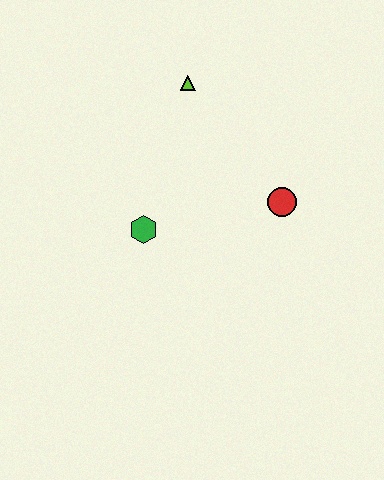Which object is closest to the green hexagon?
The red circle is closest to the green hexagon.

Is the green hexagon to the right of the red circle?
No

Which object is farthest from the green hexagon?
The lime triangle is farthest from the green hexagon.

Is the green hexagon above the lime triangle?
No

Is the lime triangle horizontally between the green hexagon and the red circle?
Yes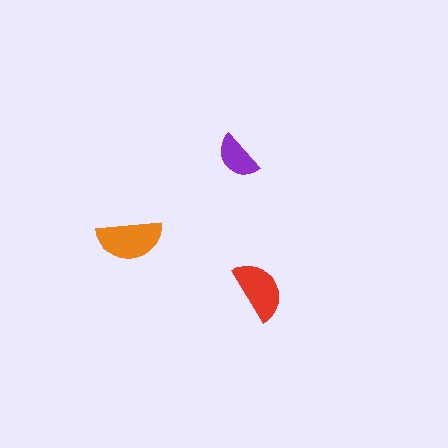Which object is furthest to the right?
The red semicircle is rightmost.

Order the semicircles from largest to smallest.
the orange one, the red one, the purple one.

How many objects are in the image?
There are 3 objects in the image.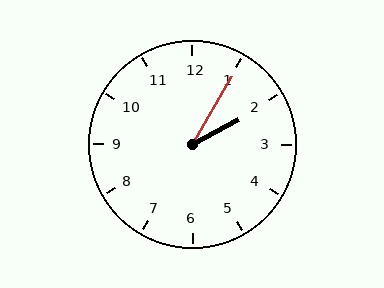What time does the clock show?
2:05.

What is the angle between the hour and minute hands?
Approximately 32 degrees.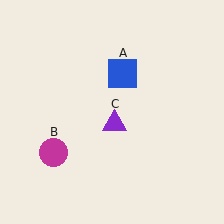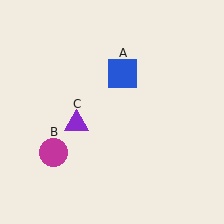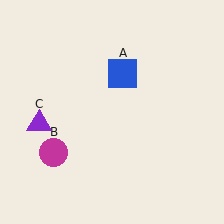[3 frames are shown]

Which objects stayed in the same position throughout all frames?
Blue square (object A) and magenta circle (object B) remained stationary.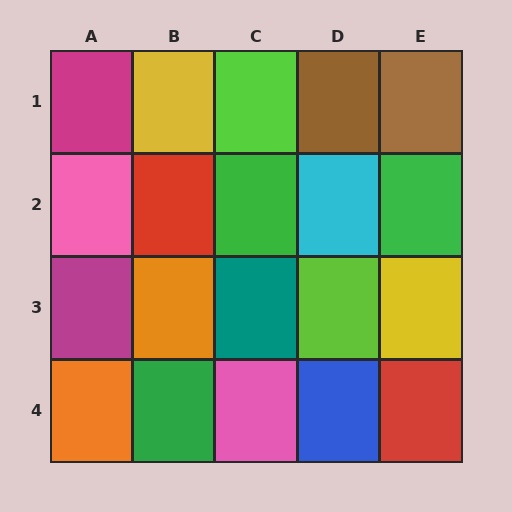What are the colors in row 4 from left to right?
Orange, green, pink, blue, red.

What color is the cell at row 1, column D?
Brown.